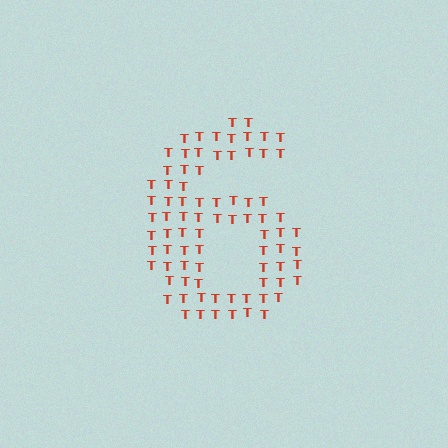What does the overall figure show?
The overall figure shows the digit 6.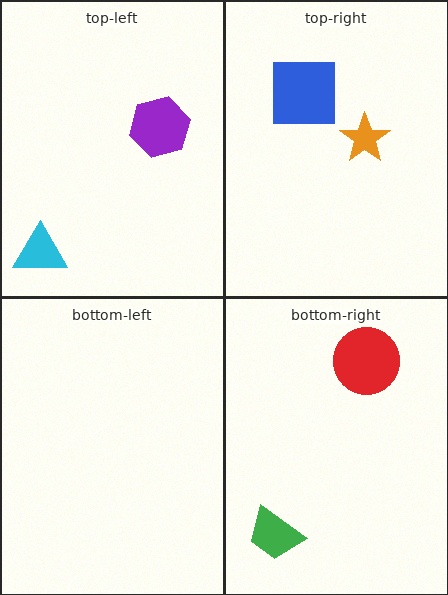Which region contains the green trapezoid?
The bottom-right region.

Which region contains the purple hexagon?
The top-left region.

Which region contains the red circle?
The bottom-right region.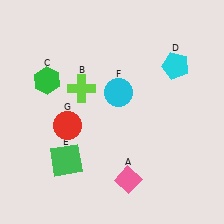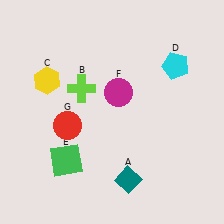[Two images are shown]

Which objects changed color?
A changed from pink to teal. C changed from green to yellow. F changed from cyan to magenta.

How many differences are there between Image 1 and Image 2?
There are 3 differences between the two images.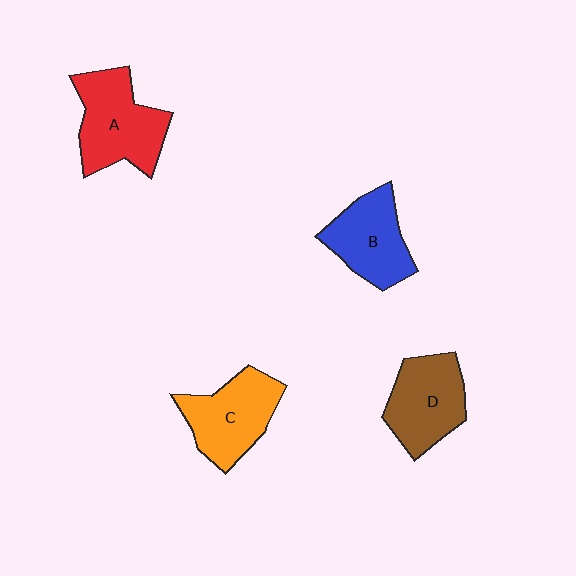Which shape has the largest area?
Shape A (red).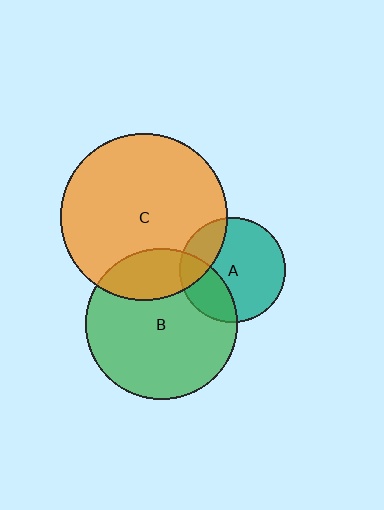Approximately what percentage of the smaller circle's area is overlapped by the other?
Approximately 30%.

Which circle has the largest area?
Circle C (orange).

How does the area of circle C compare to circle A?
Approximately 2.5 times.